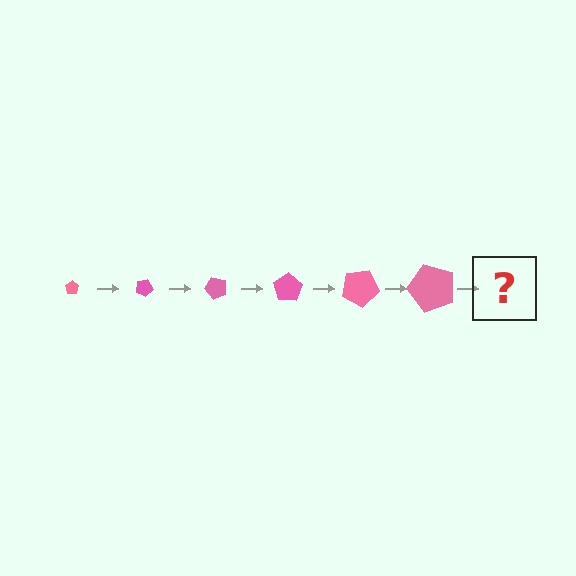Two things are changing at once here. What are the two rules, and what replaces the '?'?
The two rules are that the pentagon grows larger each step and it rotates 25 degrees each step. The '?' should be a pentagon, larger than the previous one and rotated 150 degrees from the start.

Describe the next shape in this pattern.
It should be a pentagon, larger than the previous one and rotated 150 degrees from the start.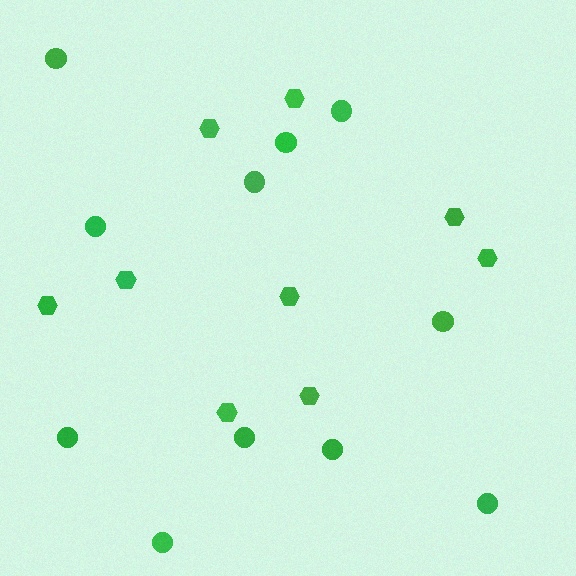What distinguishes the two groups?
There are 2 groups: one group of circles (11) and one group of hexagons (9).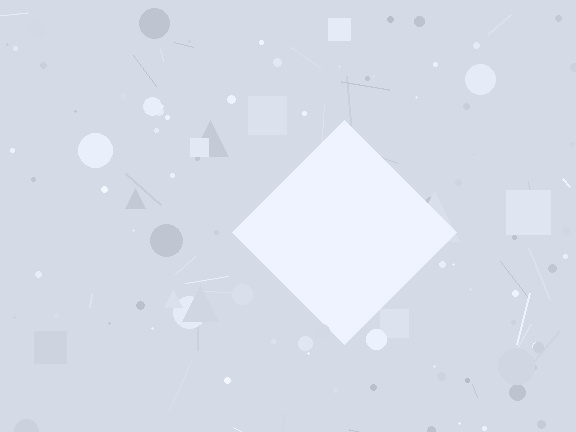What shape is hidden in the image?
A diamond is hidden in the image.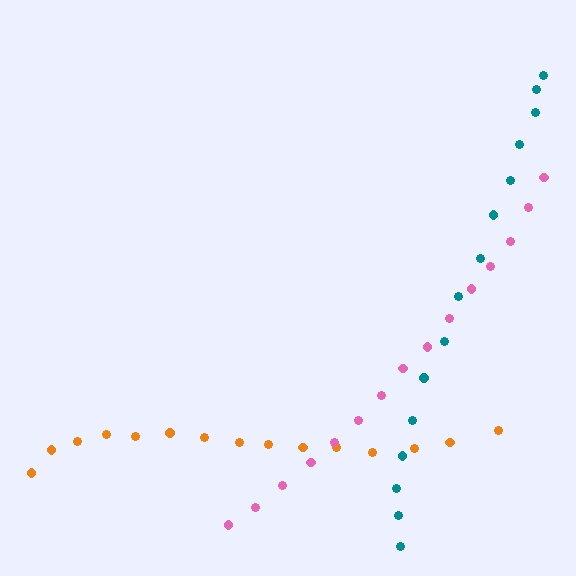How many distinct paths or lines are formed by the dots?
There are 3 distinct paths.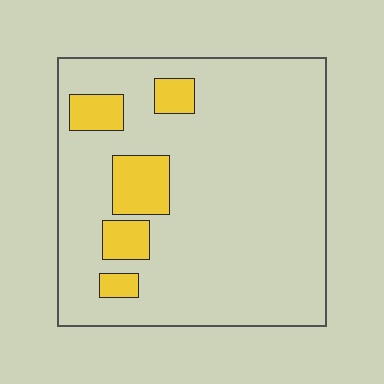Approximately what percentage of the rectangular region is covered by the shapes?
Approximately 15%.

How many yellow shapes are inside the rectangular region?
5.